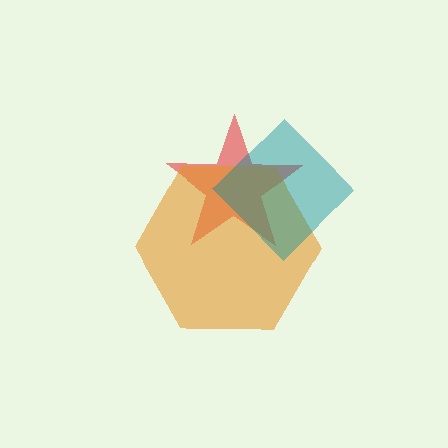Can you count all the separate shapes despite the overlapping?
Yes, there are 3 separate shapes.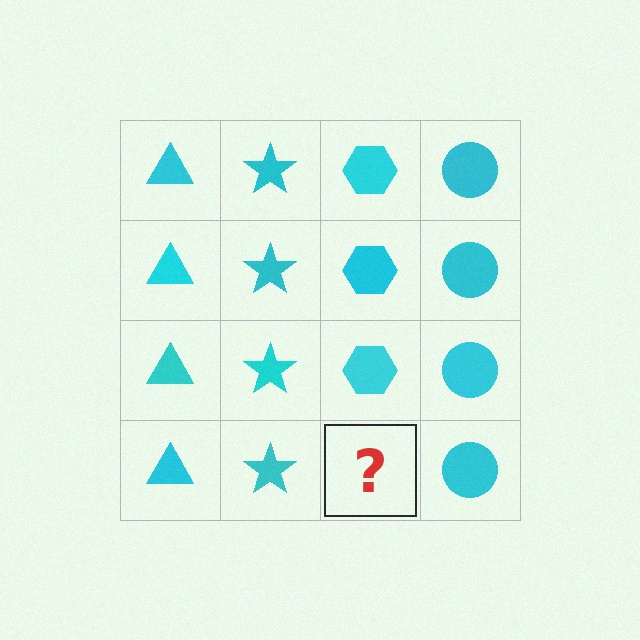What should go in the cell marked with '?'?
The missing cell should contain a cyan hexagon.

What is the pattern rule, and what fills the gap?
The rule is that each column has a consistent shape. The gap should be filled with a cyan hexagon.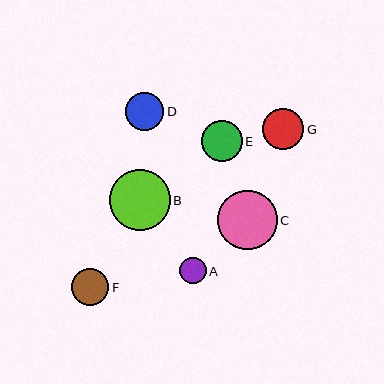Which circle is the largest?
Circle B is the largest with a size of approximately 61 pixels.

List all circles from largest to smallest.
From largest to smallest: B, C, E, G, D, F, A.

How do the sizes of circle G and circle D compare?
Circle G and circle D are approximately the same size.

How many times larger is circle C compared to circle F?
Circle C is approximately 1.6 times the size of circle F.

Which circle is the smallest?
Circle A is the smallest with a size of approximately 27 pixels.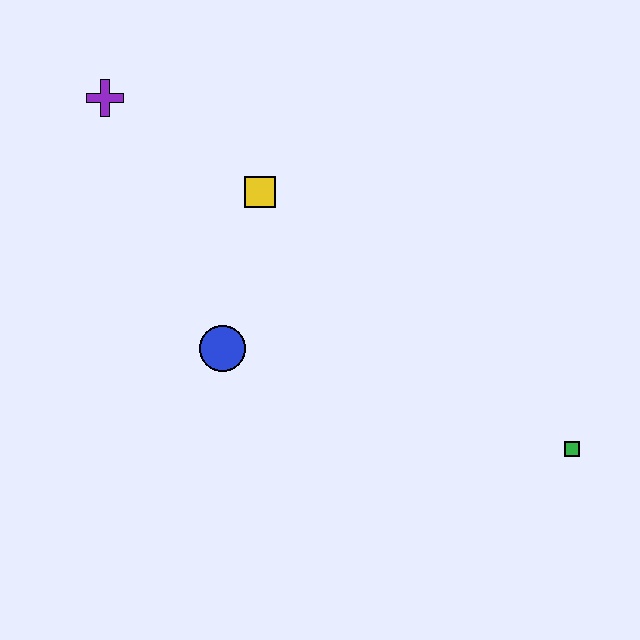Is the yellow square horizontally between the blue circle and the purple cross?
No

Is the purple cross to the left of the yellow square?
Yes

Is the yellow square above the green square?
Yes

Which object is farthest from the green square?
The purple cross is farthest from the green square.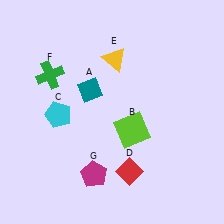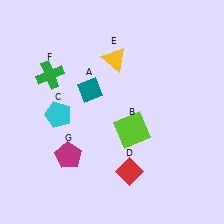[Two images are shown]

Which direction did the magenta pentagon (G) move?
The magenta pentagon (G) moved left.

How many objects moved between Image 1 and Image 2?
1 object moved between the two images.